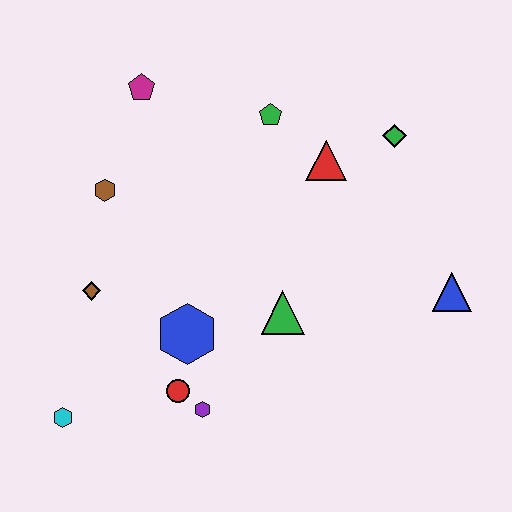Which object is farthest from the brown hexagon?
The blue triangle is farthest from the brown hexagon.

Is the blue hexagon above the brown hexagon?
No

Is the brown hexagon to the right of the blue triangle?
No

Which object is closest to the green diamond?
The red triangle is closest to the green diamond.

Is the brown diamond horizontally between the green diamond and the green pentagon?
No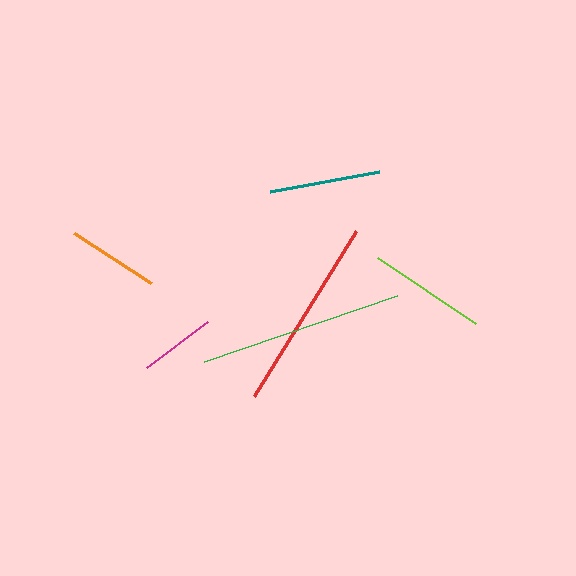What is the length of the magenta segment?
The magenta segment is approximately 76 pixels long.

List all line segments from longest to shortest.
From longest to shortest: green, red, lime, teal, orange, magenta.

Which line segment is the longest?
The green line is the longest at approximately 204 pixels.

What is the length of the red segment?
The red segment is approximately 194 pixels long.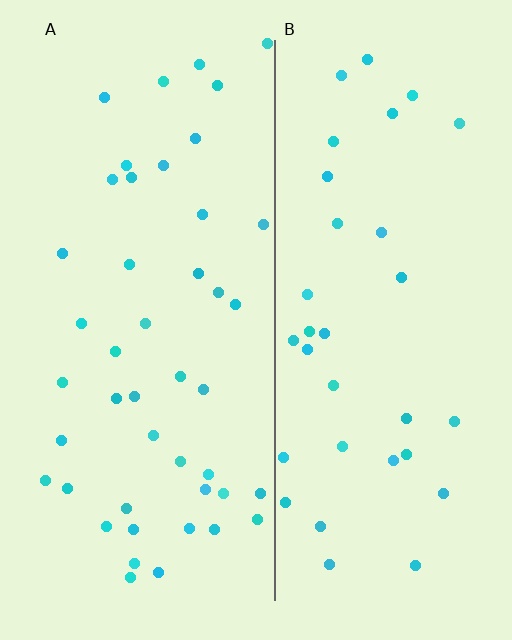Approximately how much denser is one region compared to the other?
Approximately 1.3× — region A over region B.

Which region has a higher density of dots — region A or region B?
A (the left).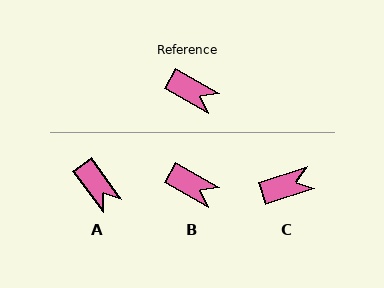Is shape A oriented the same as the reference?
No, it is off by about 25 degrees.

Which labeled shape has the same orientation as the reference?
B.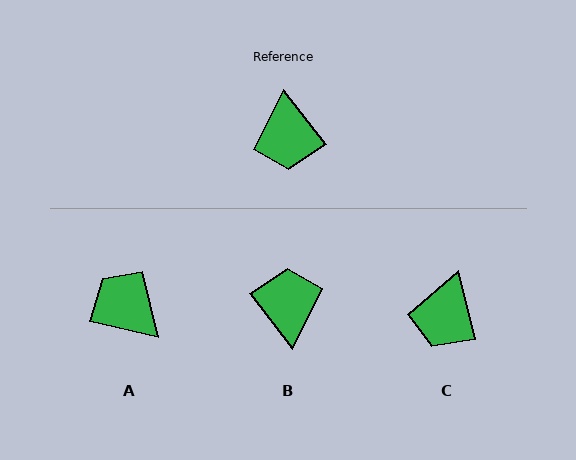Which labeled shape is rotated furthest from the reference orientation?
B, about 180 degrees away.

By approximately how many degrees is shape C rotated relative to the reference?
Approximately 24 degrees clockwise.